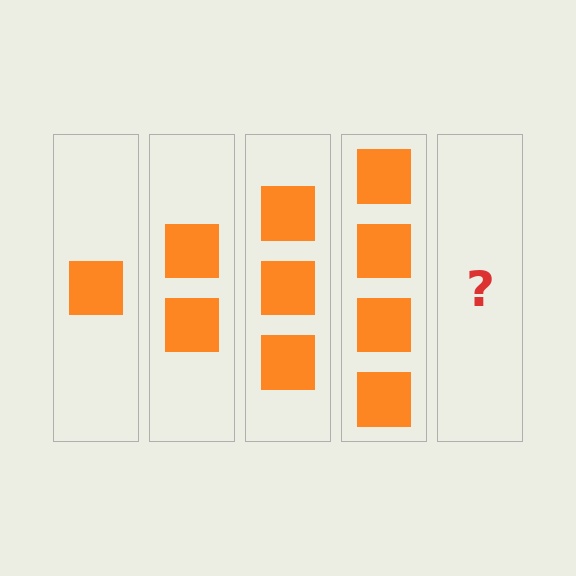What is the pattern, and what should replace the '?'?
The pattern is that each step adds one more square. The '?' should be 5 squares.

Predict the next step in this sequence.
The next step is 5 squares.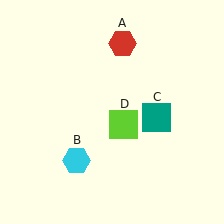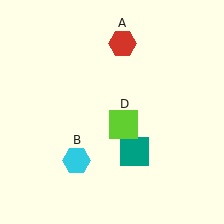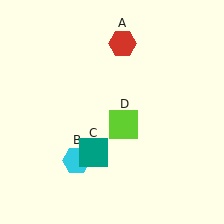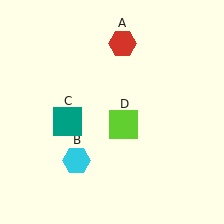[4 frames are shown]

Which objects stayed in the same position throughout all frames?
Red hexagon (object A) and cyan hexagon (object B) and lime square (object D) remained stationary.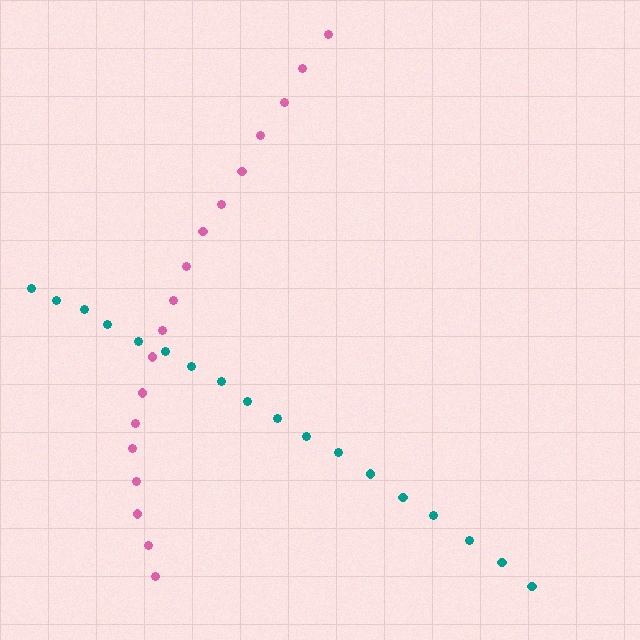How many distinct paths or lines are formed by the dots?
There are 2 distinct paths.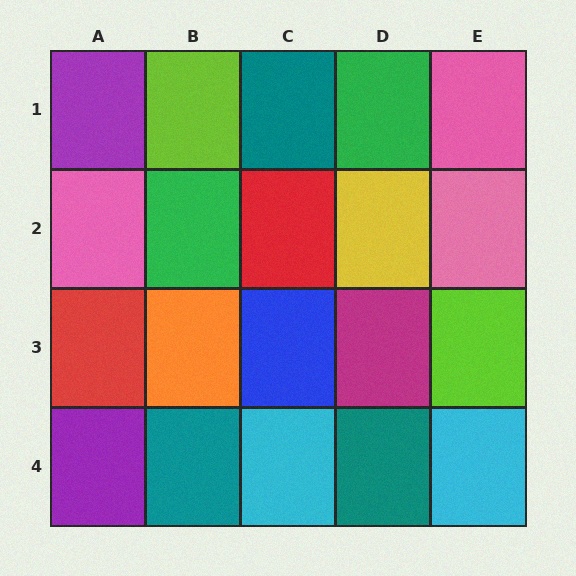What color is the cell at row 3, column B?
Orange.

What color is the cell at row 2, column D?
Yellow.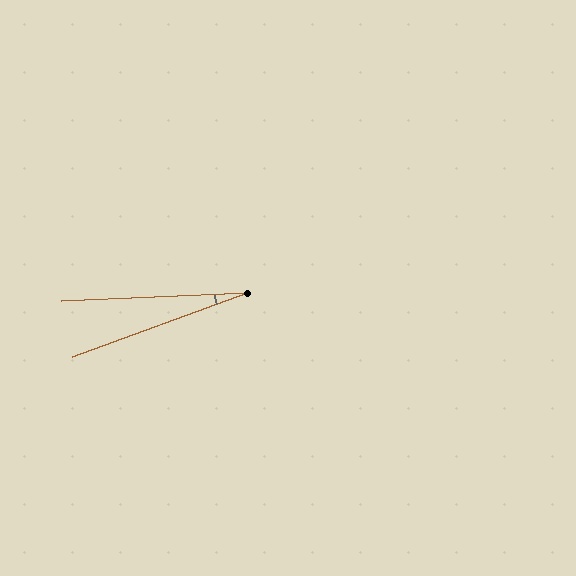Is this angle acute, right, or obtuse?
It is acute.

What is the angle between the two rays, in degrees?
Approximately 18 degrees.